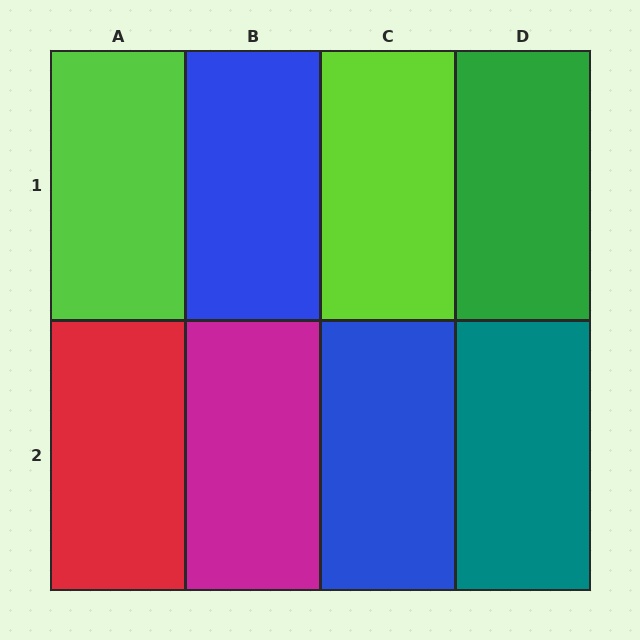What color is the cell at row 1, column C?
Lime.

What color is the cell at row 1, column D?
Green.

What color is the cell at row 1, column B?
Blue.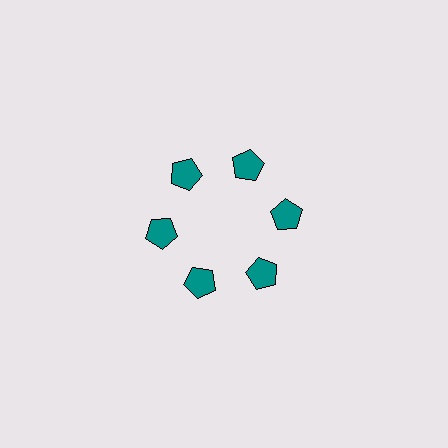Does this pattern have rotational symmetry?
Yes, this pattern has 6-fold rotational symmetry. It looks the same after rotating 60 degrees around the center.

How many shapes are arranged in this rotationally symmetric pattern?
There are 6 shapes, arranged in 6 groups of 1.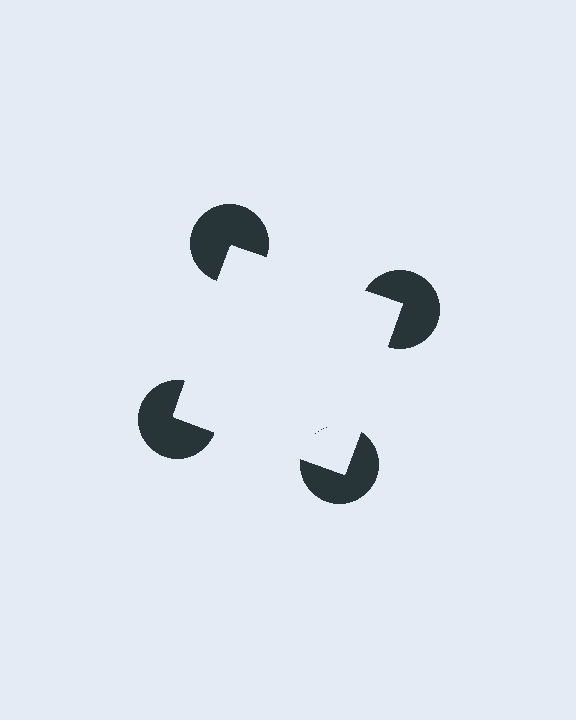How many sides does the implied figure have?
4 sides.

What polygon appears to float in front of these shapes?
An illusory square — its edges are inferred from the aligned wedge cuts in the pac-man discs, not physically drawn.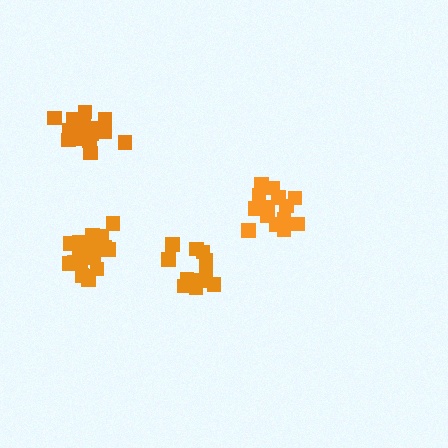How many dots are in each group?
Group 1: 17 dots, Group 2: 16 dots, Group 3: 12 dots, Group 4: 18 dots (63 total).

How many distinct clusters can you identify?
There are 4 distinct clusters.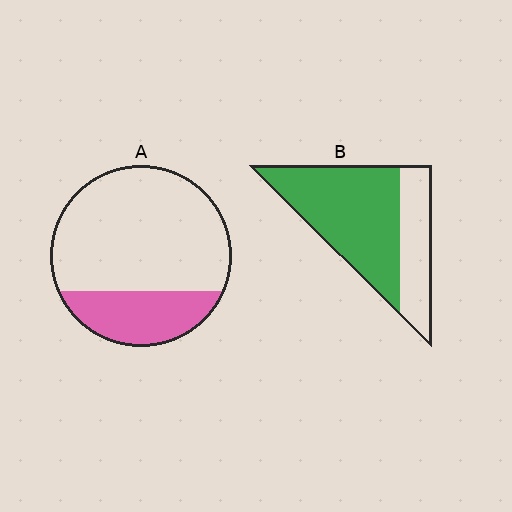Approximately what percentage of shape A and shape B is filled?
A is approximately 25% and B is approximately 70%.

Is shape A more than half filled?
No.